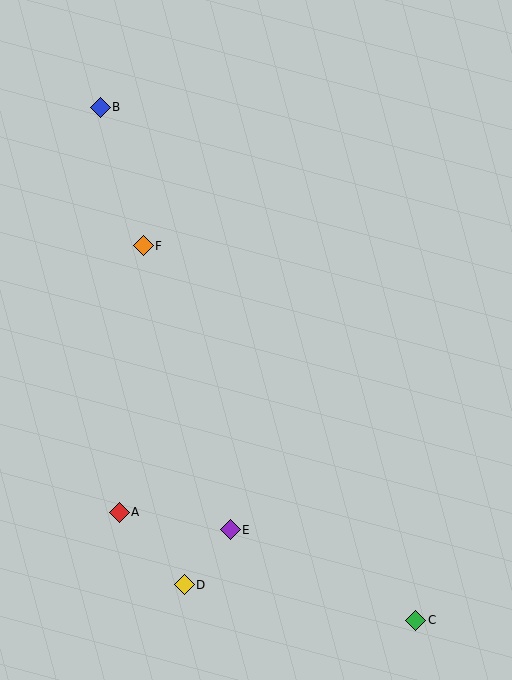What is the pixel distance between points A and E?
The distance between A and E is 113 pixels.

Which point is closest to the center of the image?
Point F at (143, 246) is closest to the center.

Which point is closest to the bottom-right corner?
Point C is closest to the bottom-right corner.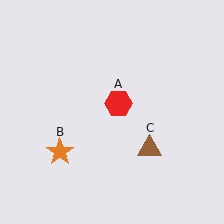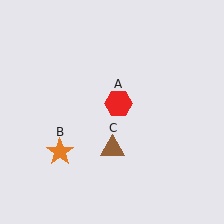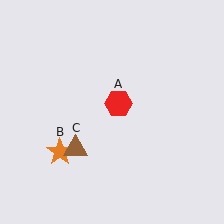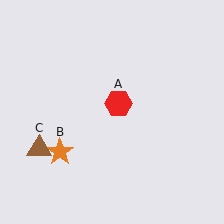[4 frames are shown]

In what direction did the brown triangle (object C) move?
The brown triangle (object C) moved left.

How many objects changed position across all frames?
1 object changed position: brown triangle (object C).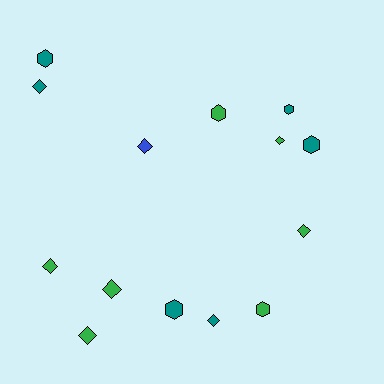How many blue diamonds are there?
There is 1 blue diamond.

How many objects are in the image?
There are 14 objects.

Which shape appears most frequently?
Diamond, with 8 objects.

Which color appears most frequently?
Green, with 7 objects.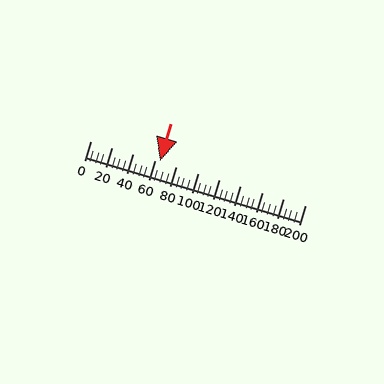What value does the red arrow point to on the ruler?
The red arrow points to approximately 65.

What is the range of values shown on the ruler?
The ruler shows values from 0 to 200.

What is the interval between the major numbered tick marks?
The major tick marks are spaced 20 units apart.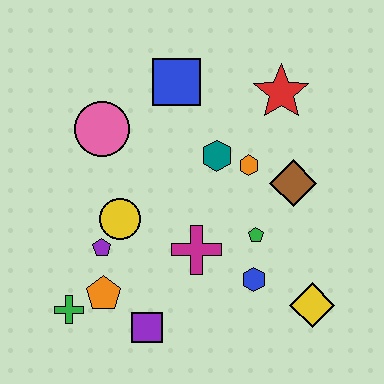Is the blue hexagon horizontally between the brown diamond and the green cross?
Yes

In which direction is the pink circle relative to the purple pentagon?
The pink circle is above the purple pentagon.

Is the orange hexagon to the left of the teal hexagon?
No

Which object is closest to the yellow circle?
The purple pentagon is closest to the yellow circle.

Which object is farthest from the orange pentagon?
The red star is farthest from the orange pentagon.